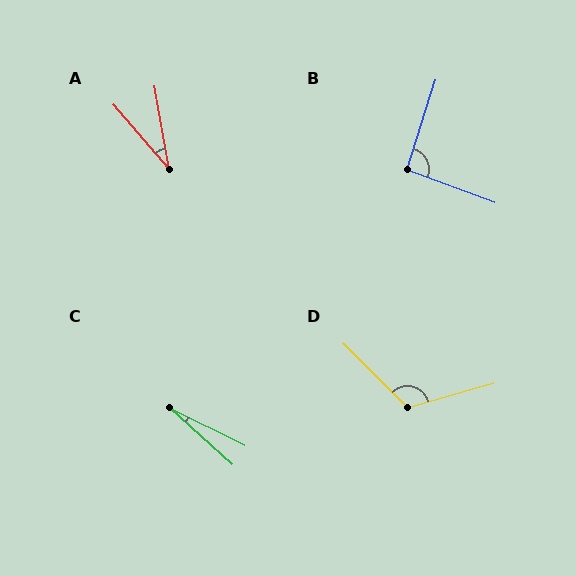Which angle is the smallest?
C, at approximately 16 degrees.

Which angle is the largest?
D, at approximately 119 degrees.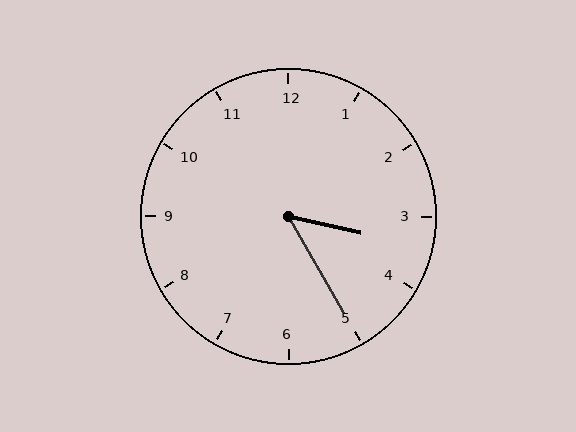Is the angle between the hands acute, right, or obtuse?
It is acute.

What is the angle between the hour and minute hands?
Approximately 48 degrees.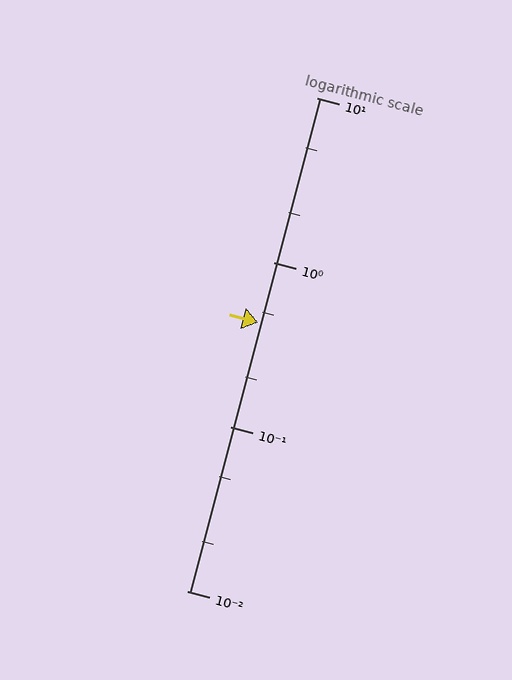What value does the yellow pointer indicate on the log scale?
The pointer indicates approximately 0.43.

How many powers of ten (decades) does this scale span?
The scale spans 3 decades, from 0.01 to 10.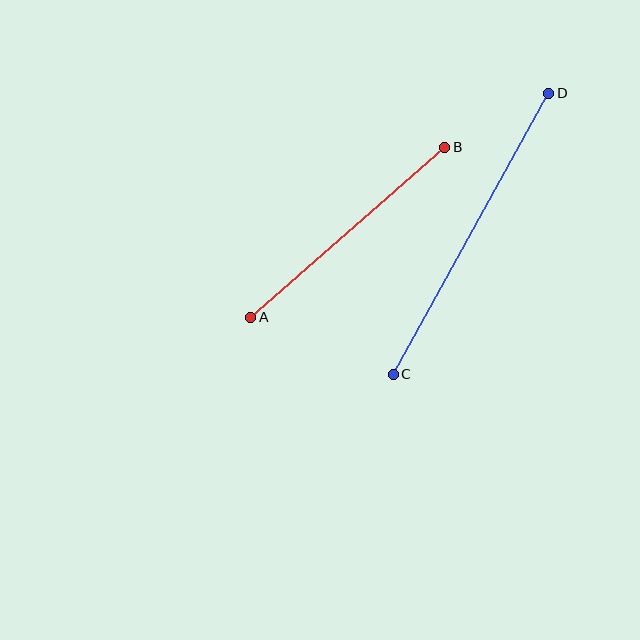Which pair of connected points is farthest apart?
Points C and D are farthest apart.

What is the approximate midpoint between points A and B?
The midpoint is at approximately (348, 232) pixels.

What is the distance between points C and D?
The distance is approximately 321 pixels.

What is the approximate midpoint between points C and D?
The midpoint is at approximately (471, 234) pixels.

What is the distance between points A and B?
The distance is approximately 258 pixels.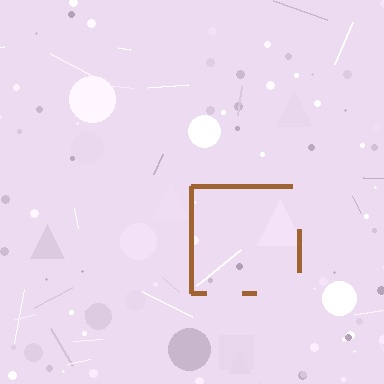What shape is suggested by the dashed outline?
The dashed outline suggests a square.